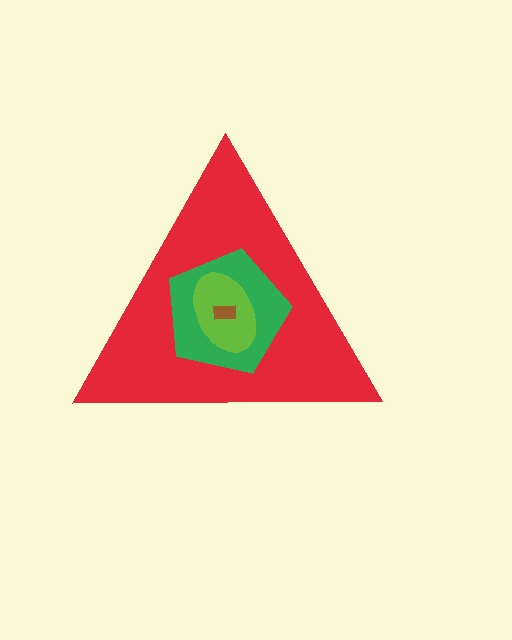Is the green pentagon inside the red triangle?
Yes.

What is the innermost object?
The brown rectangle.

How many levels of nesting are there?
4.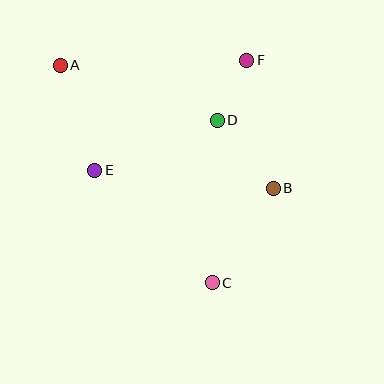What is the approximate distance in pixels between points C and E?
The distance between C and E is approximately 163 pixels.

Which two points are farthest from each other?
Points A and C are farthest from each other.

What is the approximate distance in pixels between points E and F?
The distance between E and F is approximately 188 pixels.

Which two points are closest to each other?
Points D and F are closest to each other.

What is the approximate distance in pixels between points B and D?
The distance between B and D is approximately 88 pixels.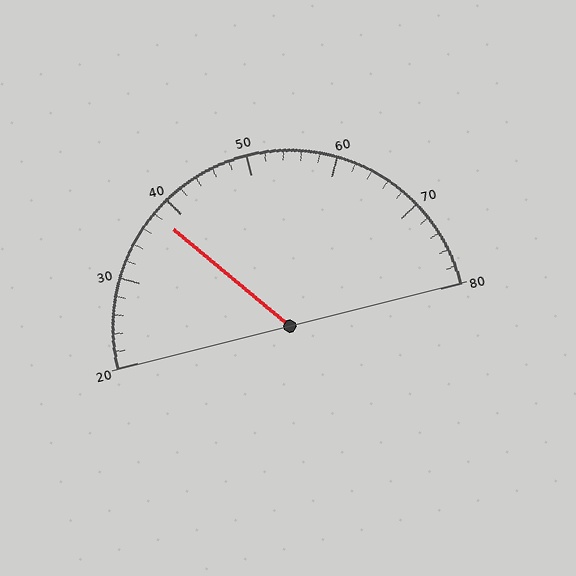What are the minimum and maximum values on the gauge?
The gauge ranges from 20 to 80.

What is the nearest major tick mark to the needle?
The nearest major tick mark is 40.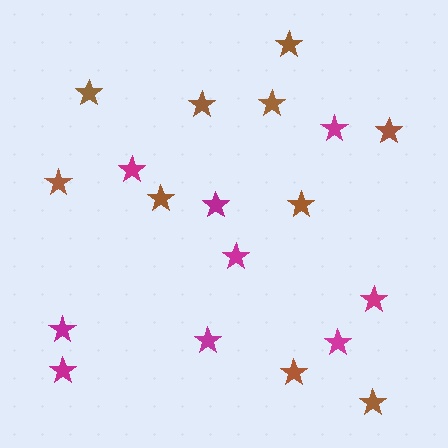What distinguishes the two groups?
There are 2 groups: one group of magenta stars (9) and one group of brown stars (10).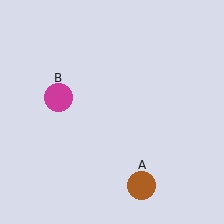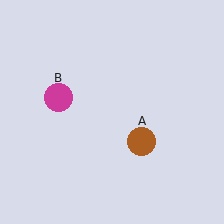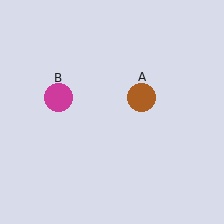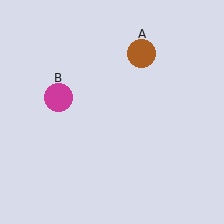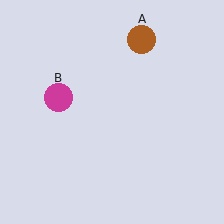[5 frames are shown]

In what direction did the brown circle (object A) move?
The brown circle (object A) moved up.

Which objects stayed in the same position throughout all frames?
Magenta circle (object B) remained stationary.